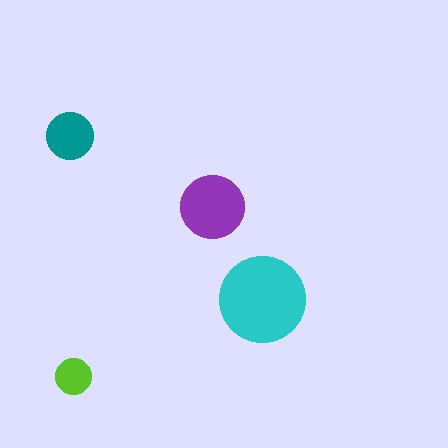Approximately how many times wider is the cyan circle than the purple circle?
About 1.5 times wider.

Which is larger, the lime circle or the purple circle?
The purple one.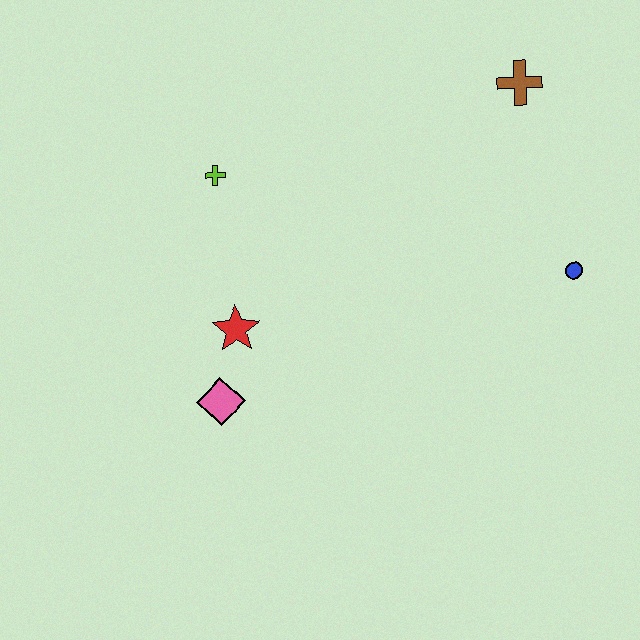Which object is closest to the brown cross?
The blue circle is closest to the brown cross.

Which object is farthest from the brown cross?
The pink diamond is farthest from the brown cross.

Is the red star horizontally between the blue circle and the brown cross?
No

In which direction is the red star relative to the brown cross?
The red star is to the left of the brown cross.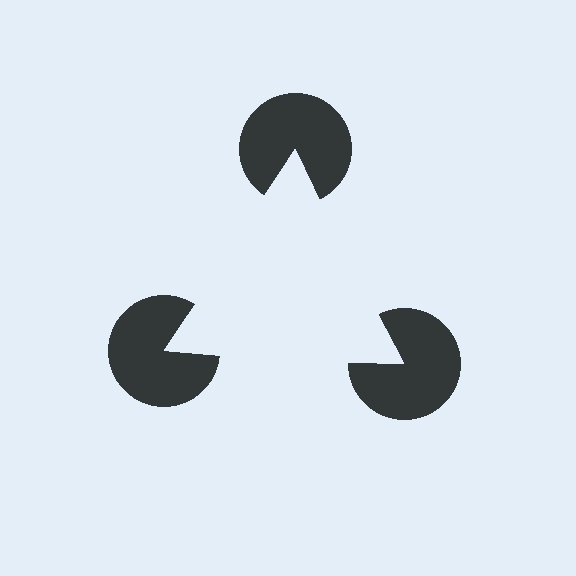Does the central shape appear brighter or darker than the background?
It typically appears slightly brighter than the background, even though no actual brightness change is drawn.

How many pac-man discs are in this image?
There are 3 — one at each vertex of the illusory triangle.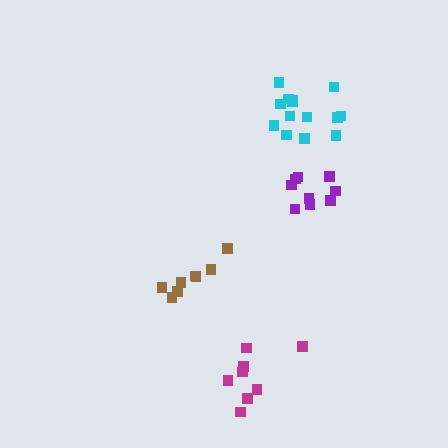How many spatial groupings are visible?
There are 4 spatial groupings.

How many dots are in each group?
Group 1: 14 dots, Group 2: 8 dots, Group 3: 8 dots, Group 4: 9 dots (39 total).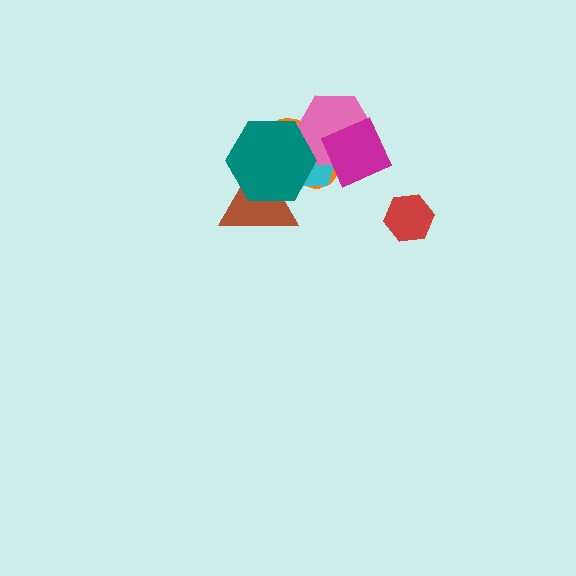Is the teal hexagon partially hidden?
No, no other shape covers it.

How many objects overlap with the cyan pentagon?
5 objects overlap with the cyan pentagon.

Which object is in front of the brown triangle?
The teal hexagon is in front of the brown triangle.